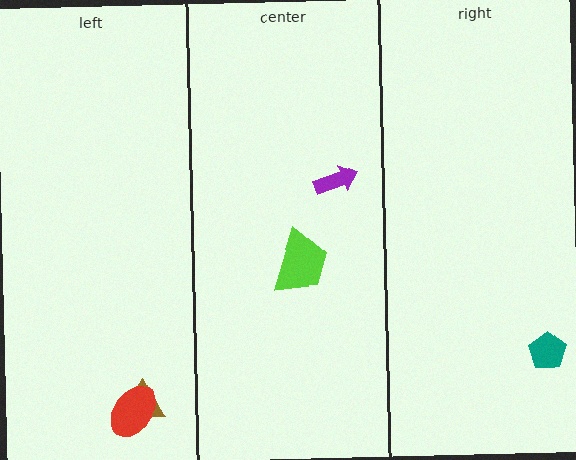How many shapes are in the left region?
2.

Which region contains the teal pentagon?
The right region.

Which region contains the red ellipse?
The left region.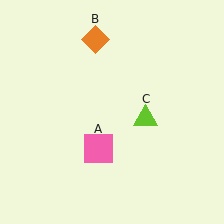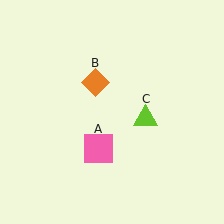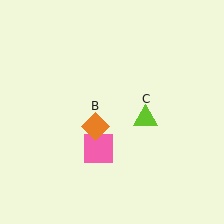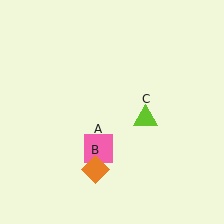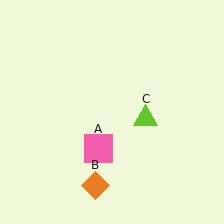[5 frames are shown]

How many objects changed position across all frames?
1 object changed position: orange diamond (object B).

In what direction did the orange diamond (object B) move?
The orange diamond (object B) moved down.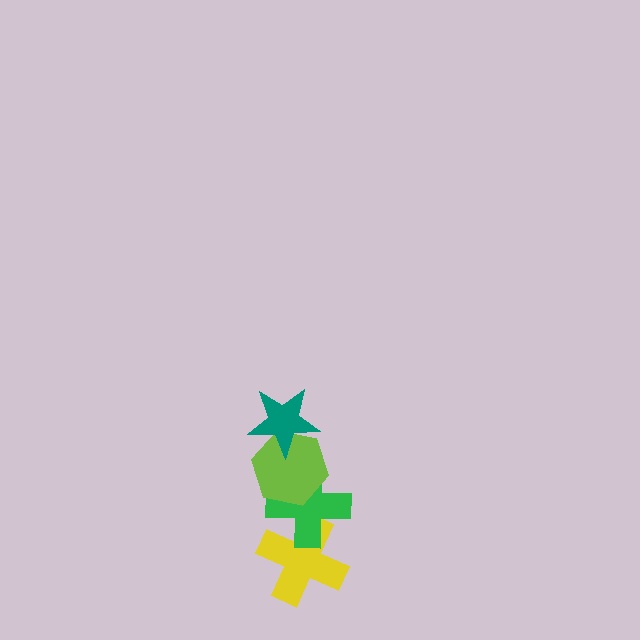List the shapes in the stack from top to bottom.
From top to bottom: the teal star, the lime hexagon, the green cross, the yellow cross.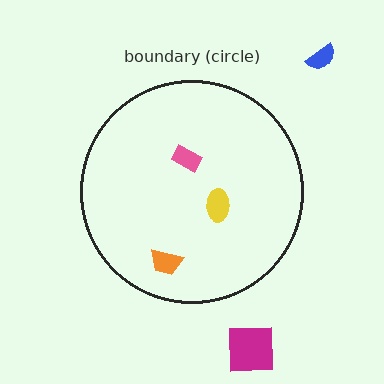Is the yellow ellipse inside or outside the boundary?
Inside.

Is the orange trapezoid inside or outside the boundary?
Inside.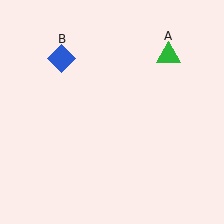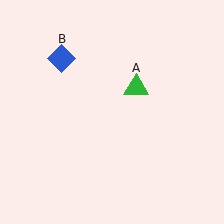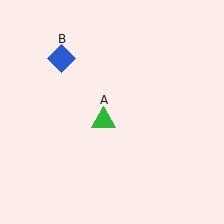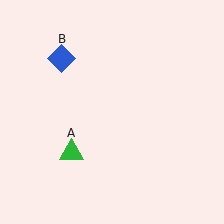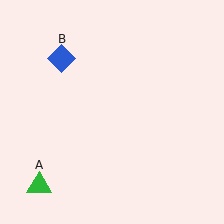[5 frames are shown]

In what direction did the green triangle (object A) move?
The green triangle (object A) moved down and to the left.